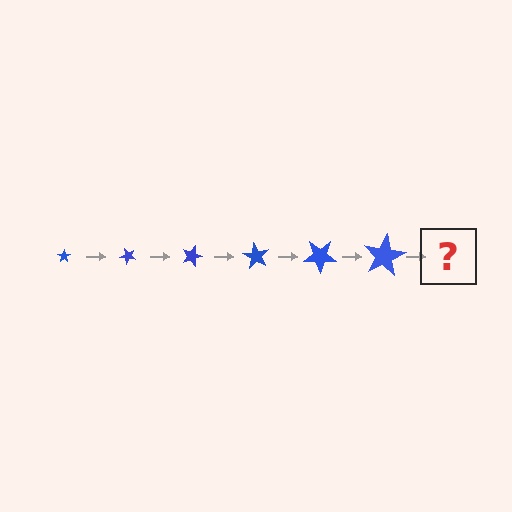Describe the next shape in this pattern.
It should be a star, larger than the previous one and rotated 270 degrees from the start.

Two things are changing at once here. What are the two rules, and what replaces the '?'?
The two rules are that the star grows larger each step and it rotates 45 degrees each step. The '?' should be a star, larger than the previous one and rotated 270 degrees from the start.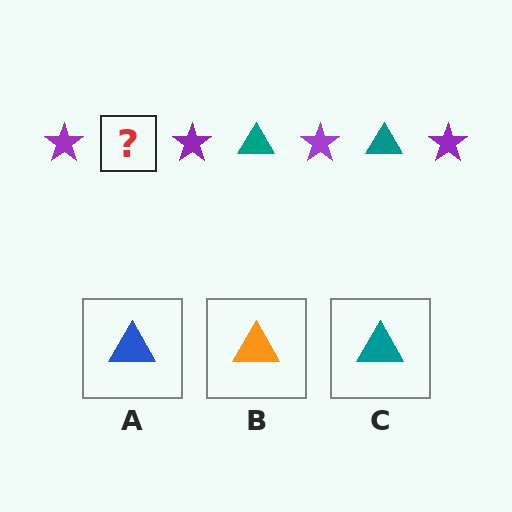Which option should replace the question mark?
Option C.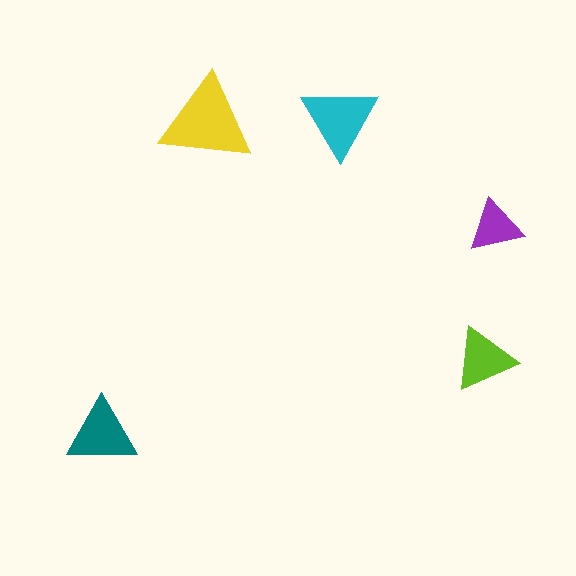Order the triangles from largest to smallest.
the yellow one, the cyan one, the teal one, the lime one, the purple one.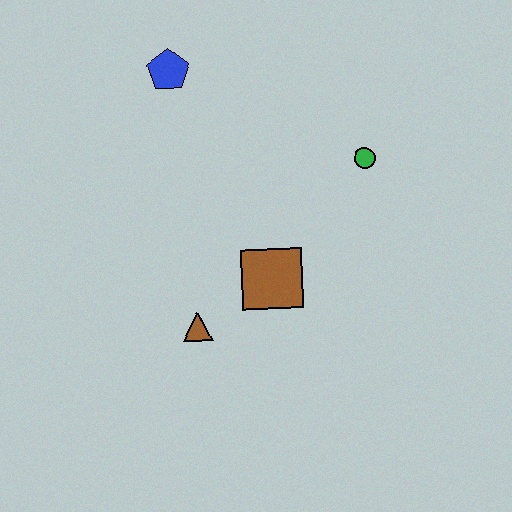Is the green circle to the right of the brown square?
Yes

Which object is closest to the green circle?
The brown square is closest to the green circle.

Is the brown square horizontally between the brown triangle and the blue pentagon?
No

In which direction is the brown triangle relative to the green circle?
The brown triangle is to the left of the green circle.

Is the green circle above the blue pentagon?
No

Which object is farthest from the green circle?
The brown triangle is farthest from the green circle.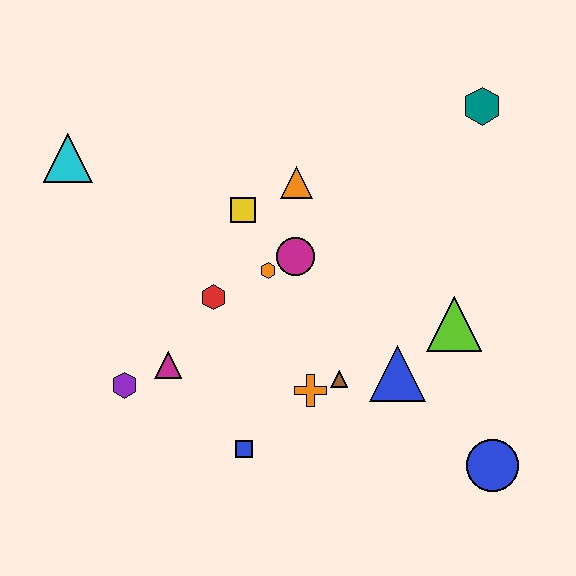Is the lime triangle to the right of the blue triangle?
Yes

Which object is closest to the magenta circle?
The orange hexagon is closest to the magenta circle.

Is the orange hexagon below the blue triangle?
No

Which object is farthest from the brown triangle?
The cyan triangle is farthest from the brown triangle.